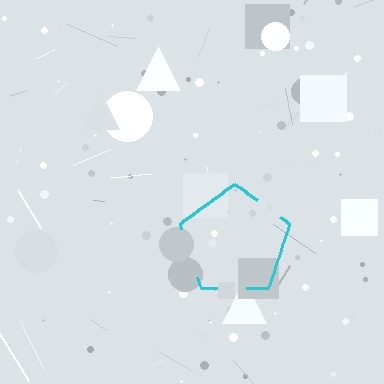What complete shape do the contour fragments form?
The contour fragments form a pentagon.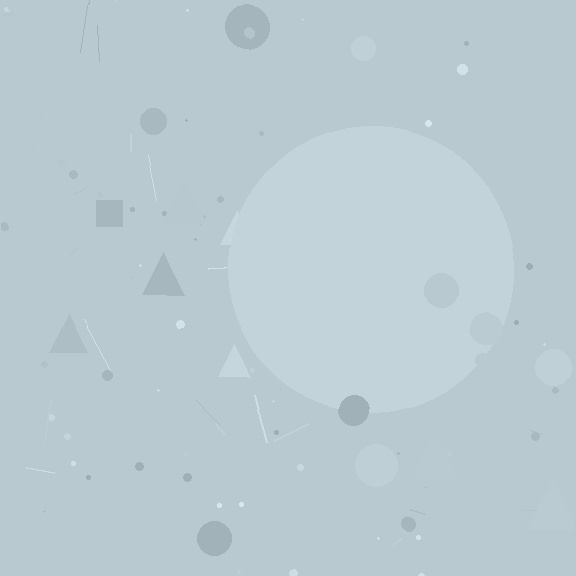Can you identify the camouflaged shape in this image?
The camouflaged shape is a circle.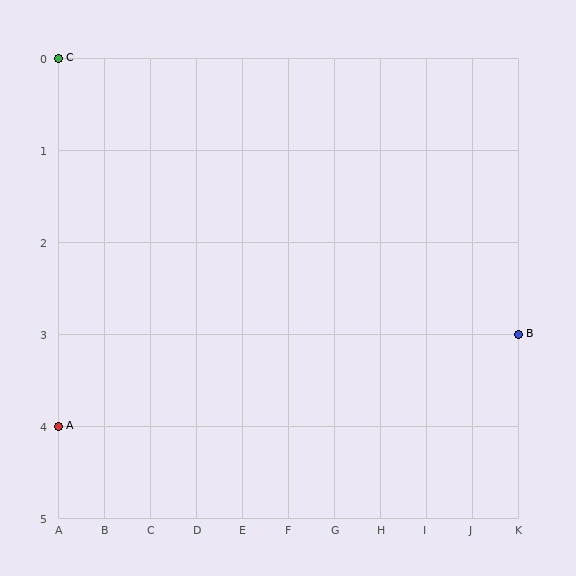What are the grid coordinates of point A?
Point A is at grid coordinates (A, 4).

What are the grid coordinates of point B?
Point B is at grid coordinates (K, 3).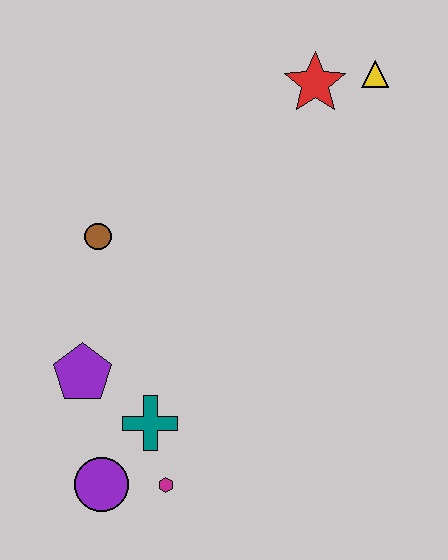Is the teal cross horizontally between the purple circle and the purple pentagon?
No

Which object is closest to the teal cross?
The magenta hexagon is closest to the teal cross.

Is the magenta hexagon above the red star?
No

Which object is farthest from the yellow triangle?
The purple circle is farthest from the yellow triangle.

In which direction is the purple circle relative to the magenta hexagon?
The purple circle is to the left of the magenta hexagon.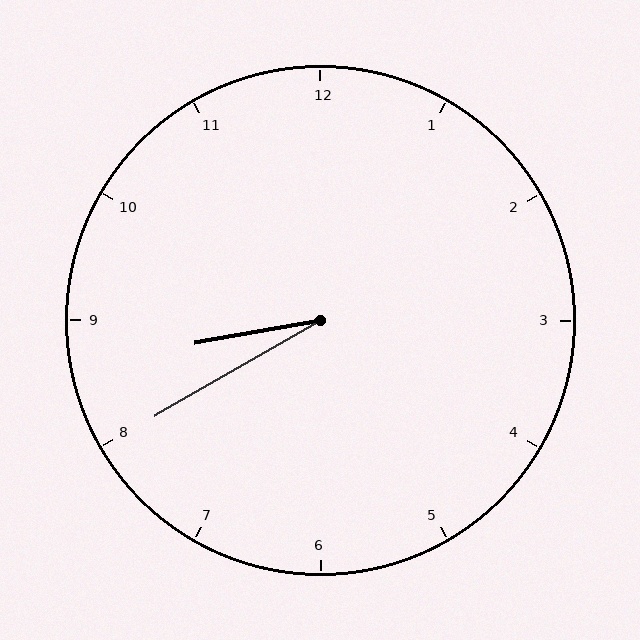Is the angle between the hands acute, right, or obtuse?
It is acute.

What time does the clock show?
8:40.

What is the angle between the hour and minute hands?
Approximately 20 degrees.